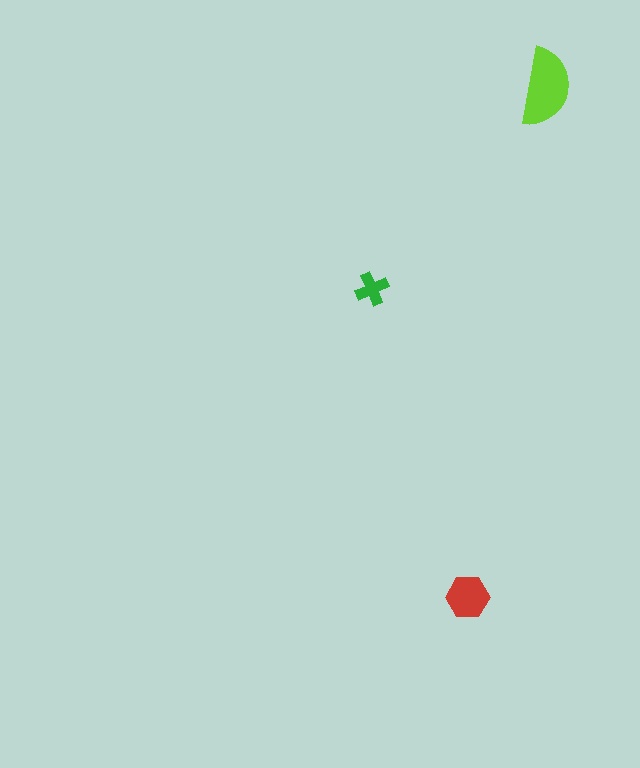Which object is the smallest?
The green cross.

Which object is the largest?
The lime semicircle.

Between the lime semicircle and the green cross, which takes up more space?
The lime semicircle.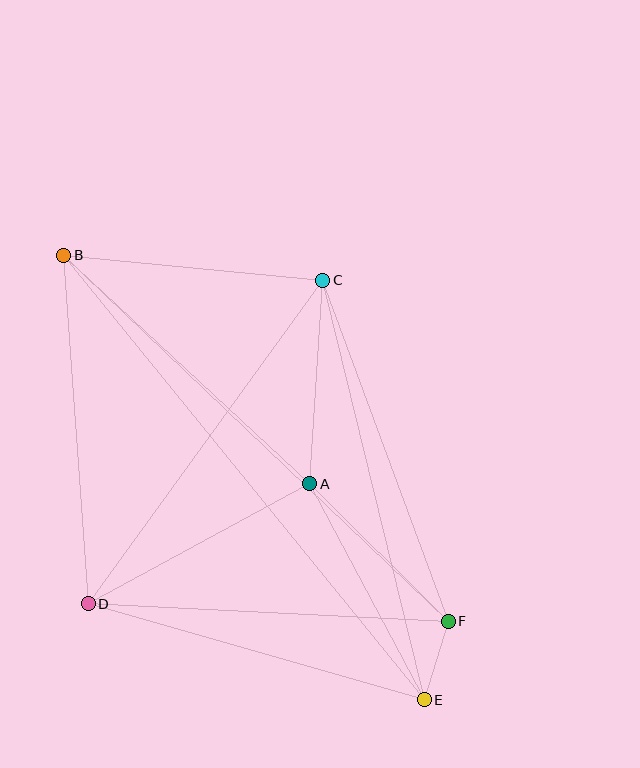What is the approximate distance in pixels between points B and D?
The distance between B and D is approximately 349 pixels.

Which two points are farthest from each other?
Points B and E are farthest from each other.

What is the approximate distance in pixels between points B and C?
The distance between B and C is approximately 260 pixels.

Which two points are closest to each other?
Points E and F are closest to each other.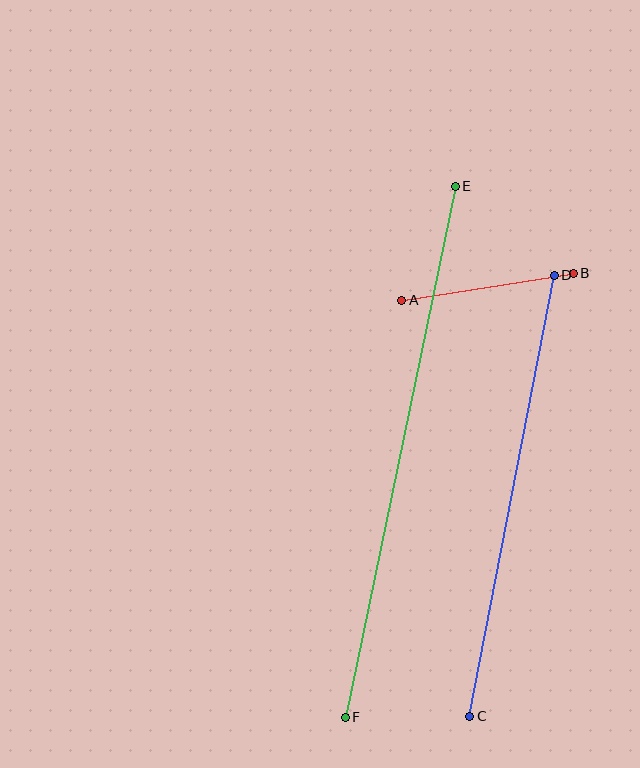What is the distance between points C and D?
The distance is approximately 449 pixels.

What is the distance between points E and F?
The distance is approximately 542 pixels.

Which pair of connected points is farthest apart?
Points E and F are farthest apart.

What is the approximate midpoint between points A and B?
The midpoint is at approximately (487, 287) pixels.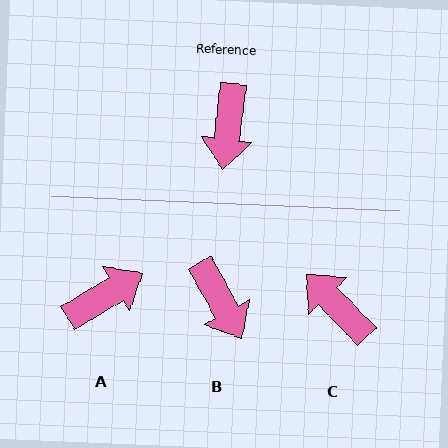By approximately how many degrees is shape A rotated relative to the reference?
Approximately 128 degrees counter-clockwise.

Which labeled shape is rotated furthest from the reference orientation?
C, about 129 degrees away.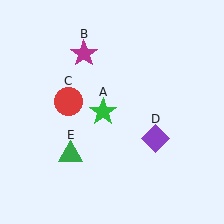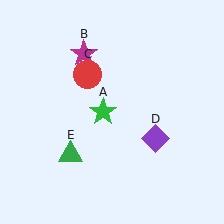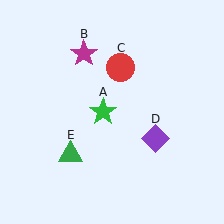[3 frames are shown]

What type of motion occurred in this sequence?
The red circle (object C) rotated clockwise around the center of the scene.